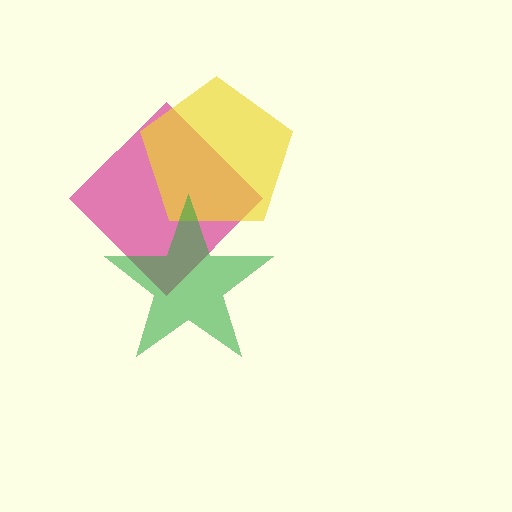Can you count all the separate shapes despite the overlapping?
Yes, there are 3 separate shapes.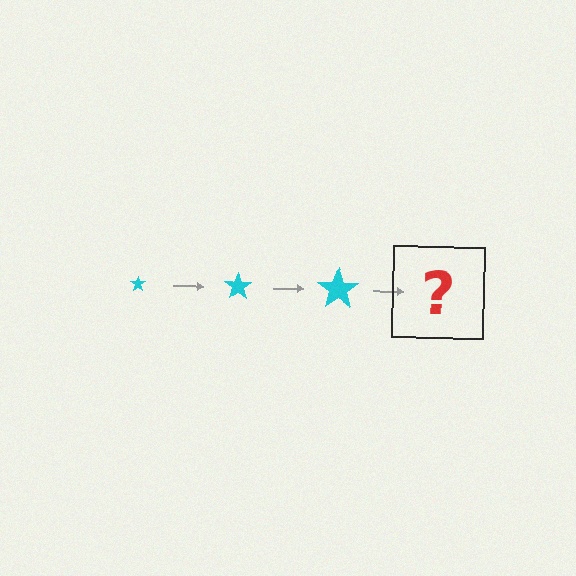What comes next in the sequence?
The next element should be a cyan star, larger than the previous one.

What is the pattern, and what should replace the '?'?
The pattern is that the star gets progressively larger each step. The '?' should be a cyan star, larger than the previous one.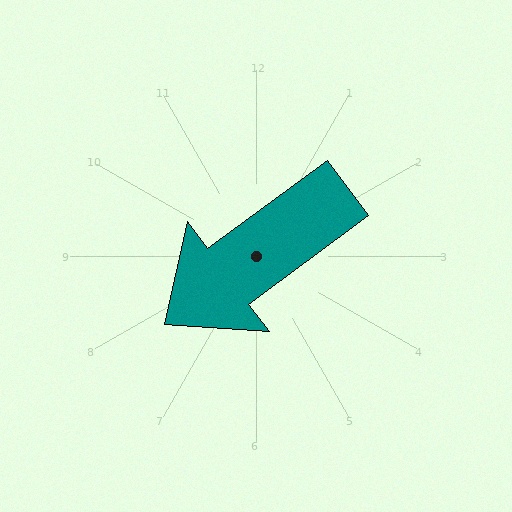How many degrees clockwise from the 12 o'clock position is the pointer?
Approximately 233 degrees.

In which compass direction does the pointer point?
Southwest.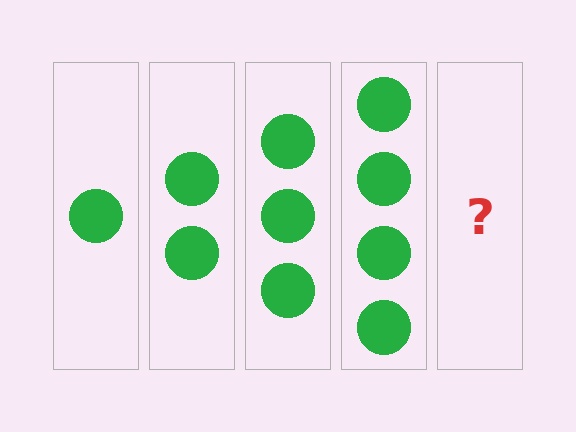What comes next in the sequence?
The next element should be 5 circles.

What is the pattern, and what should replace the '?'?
The pattern is that each step adds one more circle. The '?' should be 5 circles.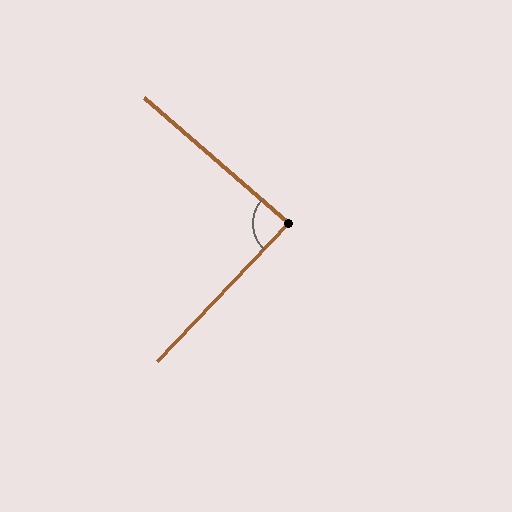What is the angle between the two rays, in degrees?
Approximately 87 degrees.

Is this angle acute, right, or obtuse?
It is approximately a right angle.